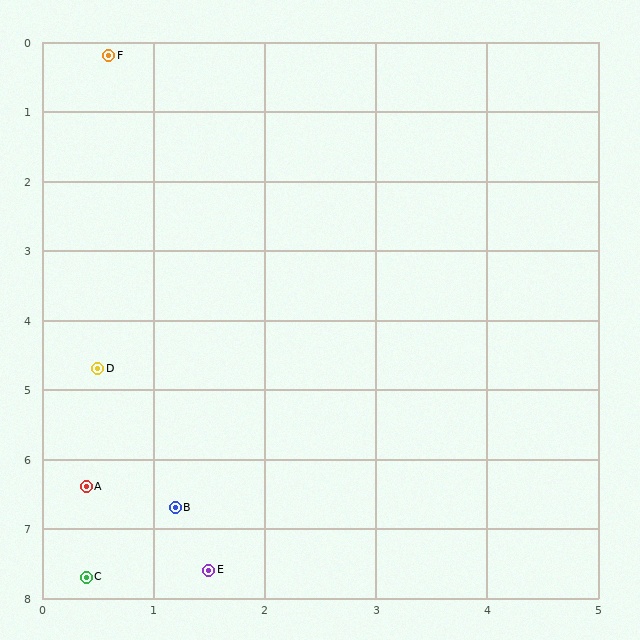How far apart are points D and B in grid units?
Points D and B are about 2.1 grid units apart.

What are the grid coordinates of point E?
Point E is at approximately (1.5, 7.6).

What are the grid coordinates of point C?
Point C is at approximately (0.4, 7.7).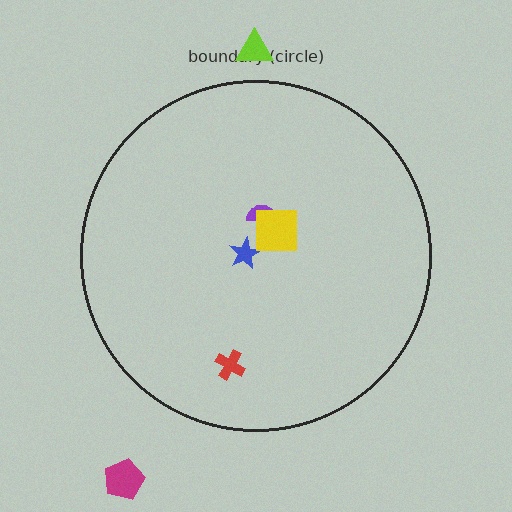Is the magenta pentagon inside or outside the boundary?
Outside.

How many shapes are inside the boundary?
4 inside, 2 outside.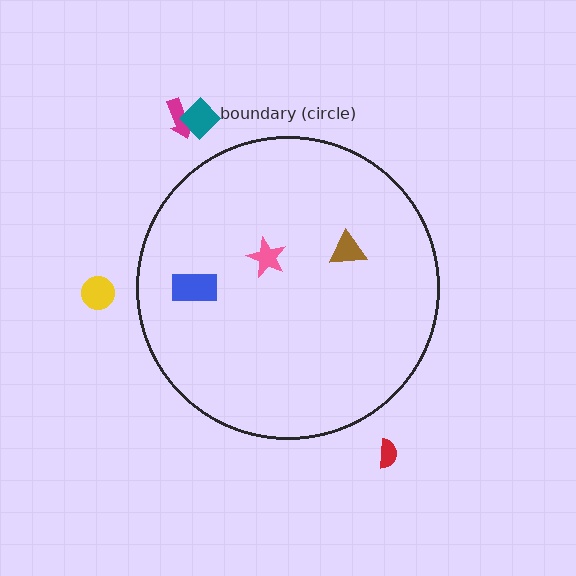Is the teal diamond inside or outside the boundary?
Outside.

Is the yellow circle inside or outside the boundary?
Outside.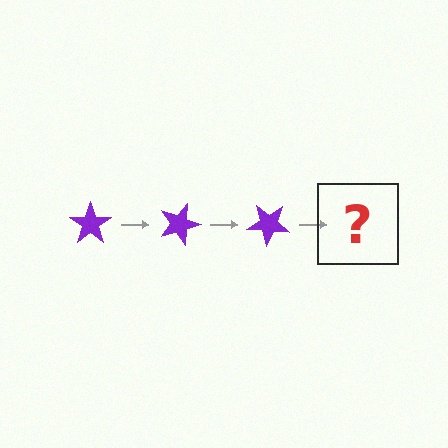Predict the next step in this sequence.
The next step is a purple star rotated 60 degrees.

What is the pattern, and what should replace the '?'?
The pattern is that the star rotates 20 degrees each step. The '?' should be a purple star rotated 60 degrees.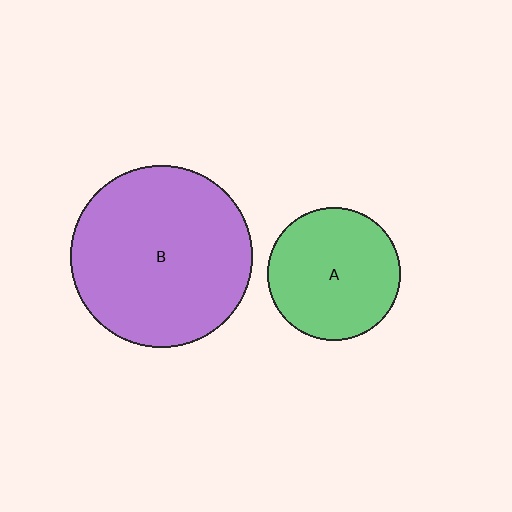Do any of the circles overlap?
No, none of the circles overlap.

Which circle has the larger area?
Circle B (purple).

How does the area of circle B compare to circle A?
Approximately 1.9 times.